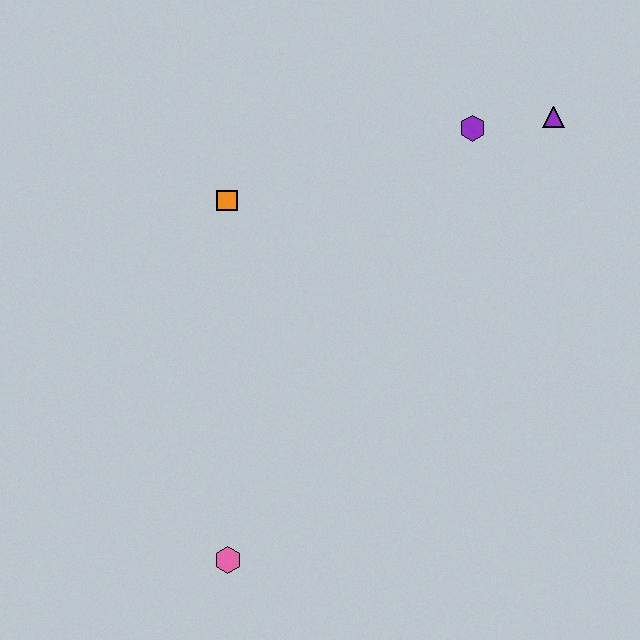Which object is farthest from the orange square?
The pink hexagon is farthest from the orange square.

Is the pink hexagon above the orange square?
No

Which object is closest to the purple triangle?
The purple hexagon is closest to the purple triangle.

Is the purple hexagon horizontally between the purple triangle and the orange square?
Yes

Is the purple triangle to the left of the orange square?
No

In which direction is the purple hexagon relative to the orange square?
The purple hexagon is to the right of the orange square.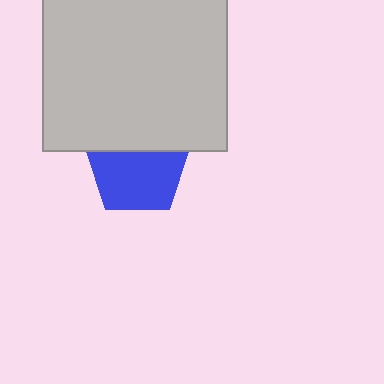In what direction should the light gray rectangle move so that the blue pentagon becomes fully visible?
The light gray rectangle should move up. That is the shortest direction to clear the overlap and leave the blue pentagon fully visible.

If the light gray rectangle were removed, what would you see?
You would see the complete blue pentagon.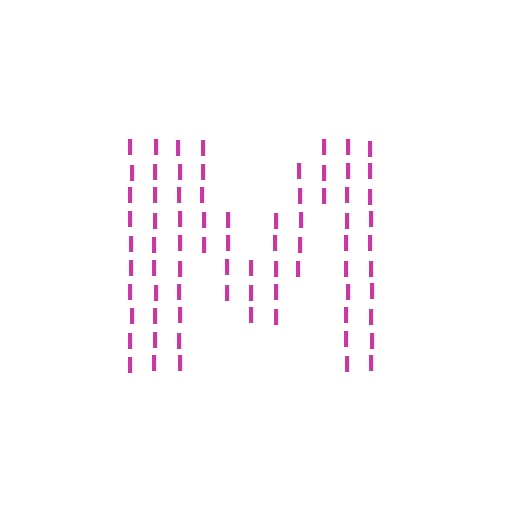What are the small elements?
The small elements are letter I's.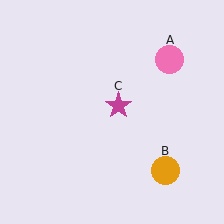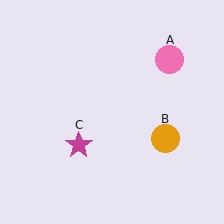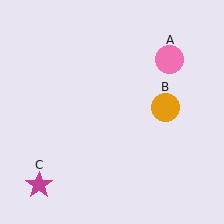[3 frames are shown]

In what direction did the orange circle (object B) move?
The orange circle (object B) moved up.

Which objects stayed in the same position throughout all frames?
Pink circle (object A) remained stationary.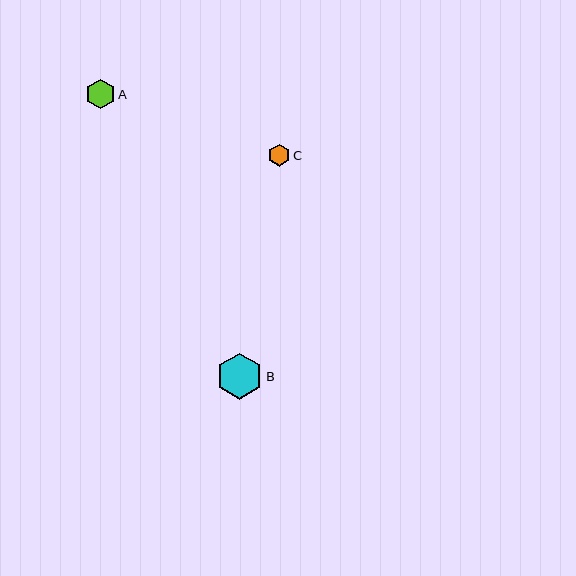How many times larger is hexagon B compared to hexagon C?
Hexagon B is approximately 2.1 times the size of hexagon C.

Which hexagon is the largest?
Hexagon B is the largest with a size of approximately 46 pixels.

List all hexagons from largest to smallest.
From largest to smallest: B, A, C.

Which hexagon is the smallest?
Hexagon C is the smallest with a size of approximately 22 pixels.